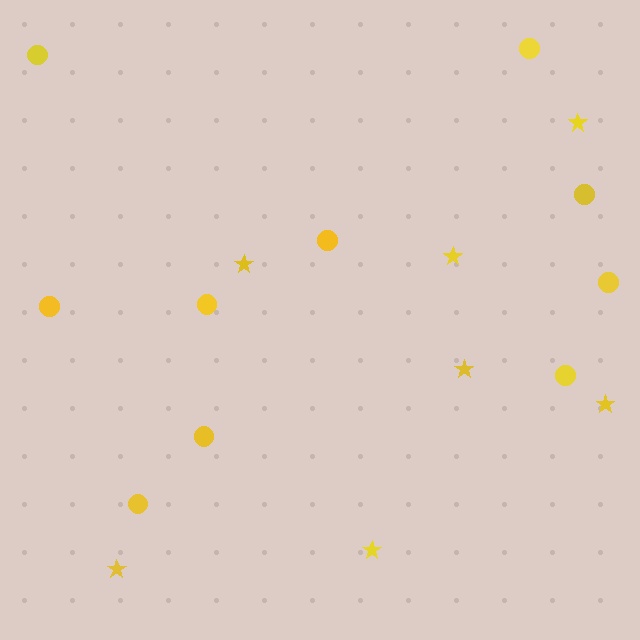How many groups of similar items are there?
There are 2 groups: one group of circles (10) and one group of stars (7).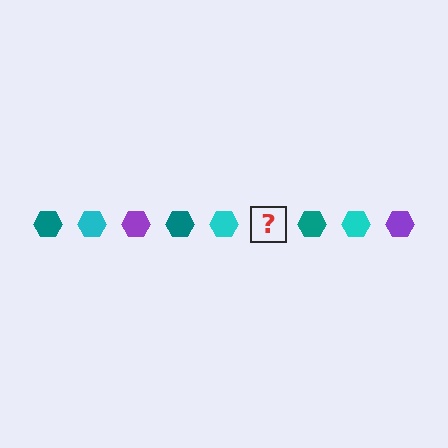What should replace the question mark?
The question mark should be replaced with a purple hexagon.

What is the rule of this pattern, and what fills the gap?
The rule is that the pattern cycles through teal, cyan, purple hexagons. The gap should be filled with a purple hexagon.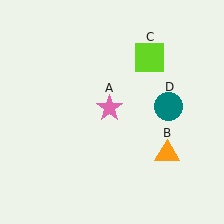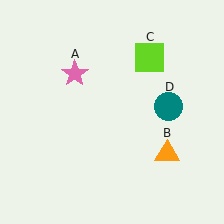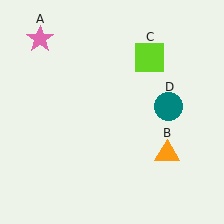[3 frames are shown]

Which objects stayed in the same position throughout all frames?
Orange triangle (object B) and lime square (object C) and teal circle (object D) remained stationary.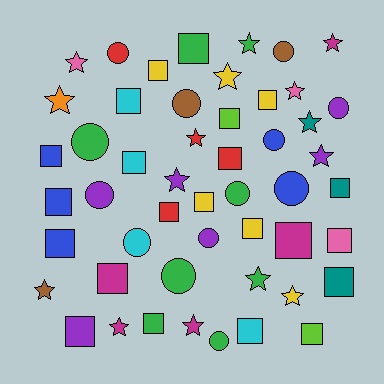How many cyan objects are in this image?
There are 4 cyan objects.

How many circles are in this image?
There are 13 circles.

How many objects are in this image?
There are 50 objects.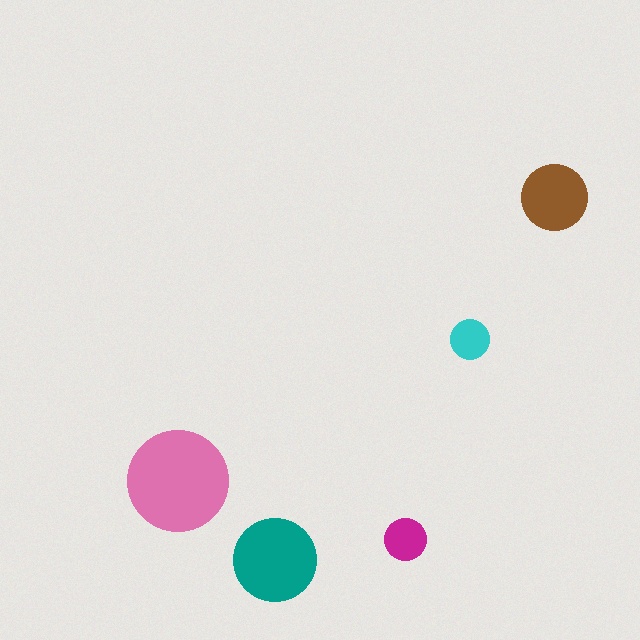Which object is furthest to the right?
The brown circle is rightmost.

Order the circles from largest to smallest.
the pink one, the teal one, the brown one, the magenta one, the cyan one.